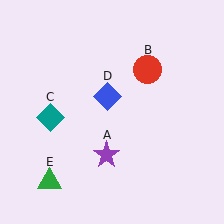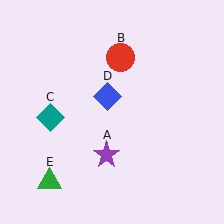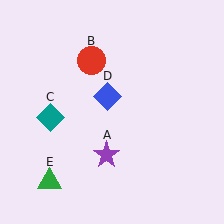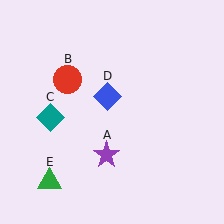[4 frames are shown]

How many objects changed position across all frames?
1 object changed position: red circle (object B).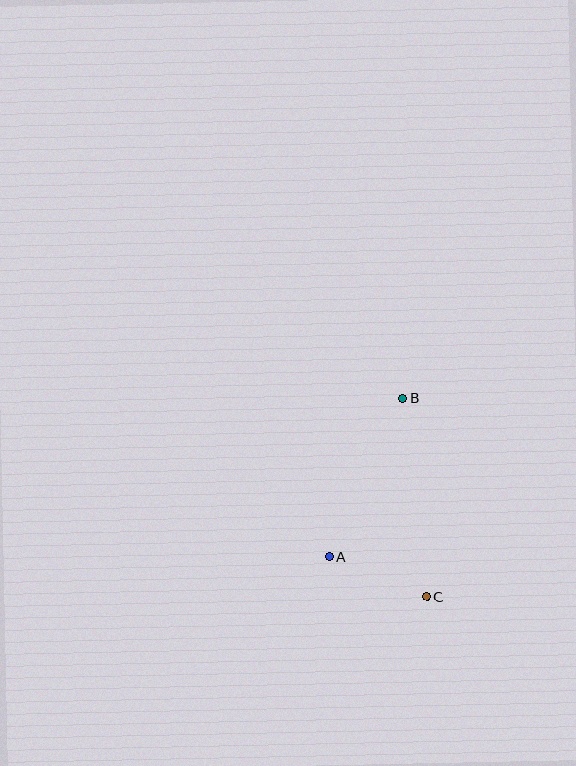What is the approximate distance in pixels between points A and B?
The distance between A and B is approximately 175 pixels.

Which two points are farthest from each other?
Points B and C are farthest from each other.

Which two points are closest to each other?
Points A and C are closest to each other.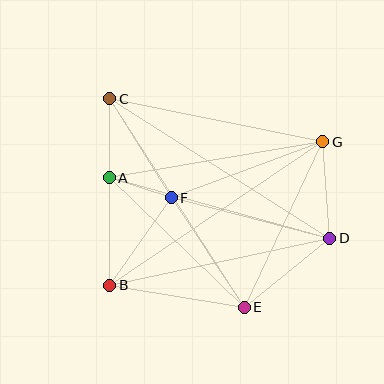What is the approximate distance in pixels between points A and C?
The distance between A and C is approximately 79 pixels.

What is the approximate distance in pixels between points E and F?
The distance between E and F is approximately 132 pixels.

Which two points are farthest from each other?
Points C and D are farthest from each other.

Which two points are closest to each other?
Points A and F are closest to each other.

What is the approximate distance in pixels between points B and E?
The distance between B and E is approximately 136 pixels.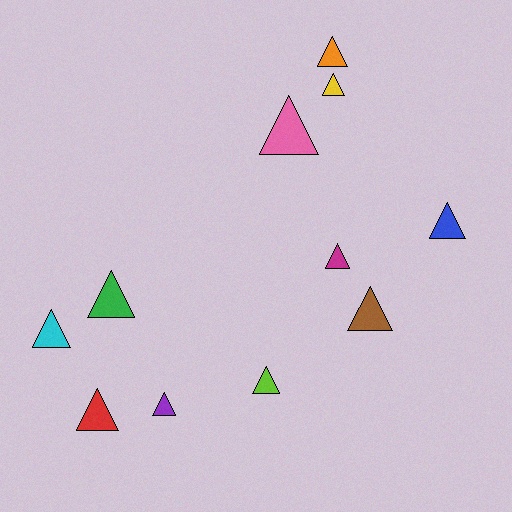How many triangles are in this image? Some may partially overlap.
There are 11 triangles.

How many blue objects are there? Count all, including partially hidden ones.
There is 1 blue object.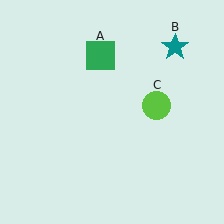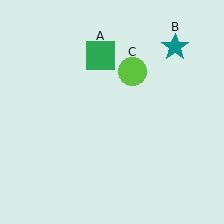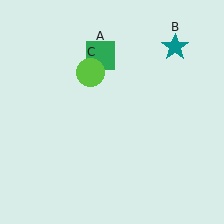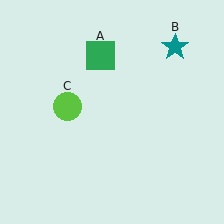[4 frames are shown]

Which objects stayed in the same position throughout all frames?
Green square (object A) and teal star (object B) remained stationary.